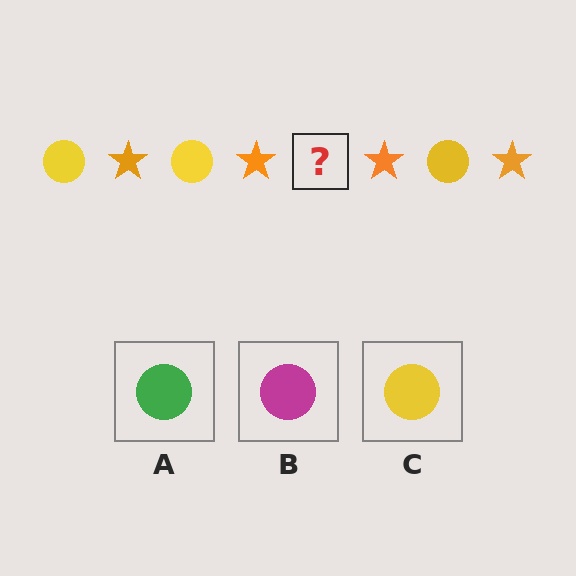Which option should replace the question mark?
Option C.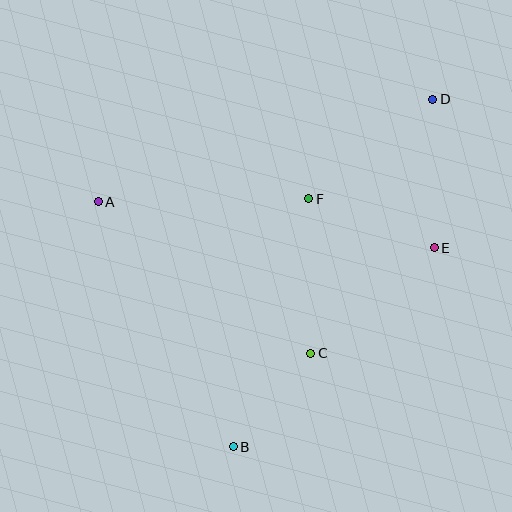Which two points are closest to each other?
Points B and C are closest to each other.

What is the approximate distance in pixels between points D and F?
The distance between D and F is approximately 159 pixels.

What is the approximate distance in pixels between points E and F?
The distance between E and F is approximately 135 pixels.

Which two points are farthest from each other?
Points B and D are farthest from each other.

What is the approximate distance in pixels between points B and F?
The distance between B and F is approximately 259 pixels.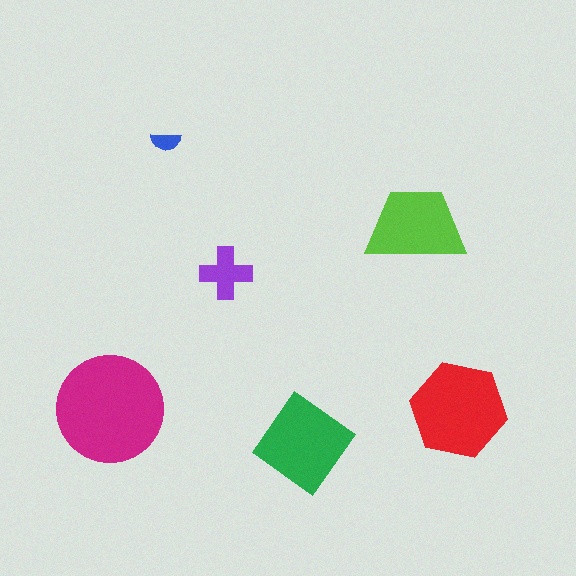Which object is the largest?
The magenta circle.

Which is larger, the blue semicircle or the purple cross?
The purple cross.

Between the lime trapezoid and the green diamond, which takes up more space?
The green diamond.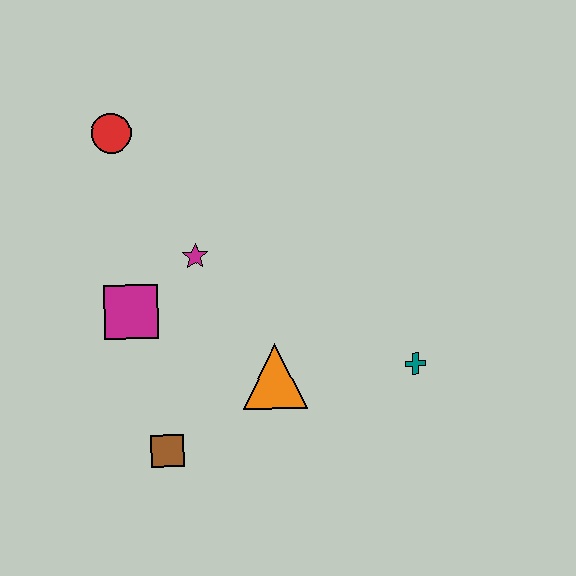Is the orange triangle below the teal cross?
Yes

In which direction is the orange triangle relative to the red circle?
The orange triangle is below the red circle.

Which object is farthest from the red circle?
The teal cross is farthest from the red circle.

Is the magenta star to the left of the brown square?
No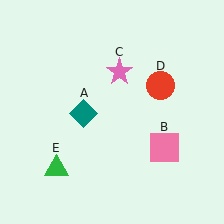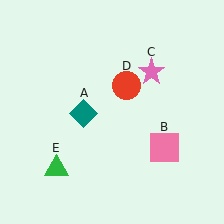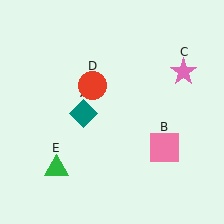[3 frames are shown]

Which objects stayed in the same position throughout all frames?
Teal diamond (object A) and pink square (object B) and green triangle (object E) remained stationary.